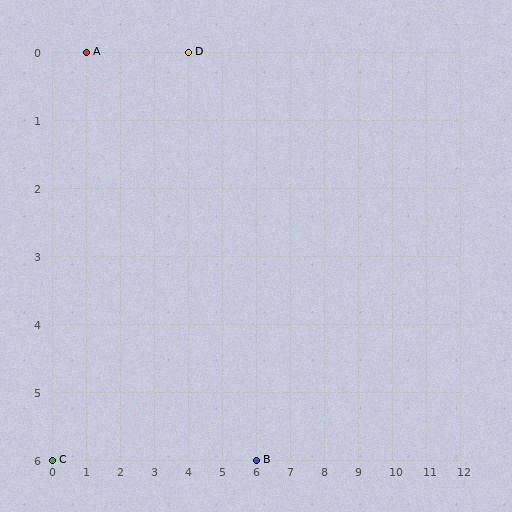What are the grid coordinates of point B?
Point B is at grid coordinates (6, 6).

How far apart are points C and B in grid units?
Points C and B are 6 columns apart.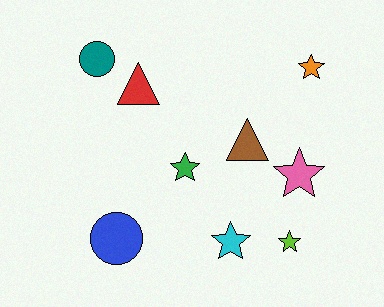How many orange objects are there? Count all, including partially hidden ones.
There is 1 orange object.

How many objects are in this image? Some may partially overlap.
There are 9 objects.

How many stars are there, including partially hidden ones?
There are 5 stars.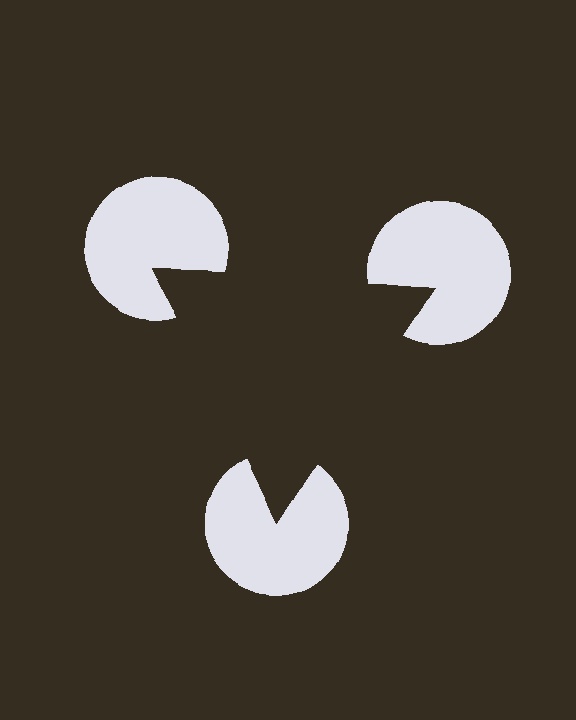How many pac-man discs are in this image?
There are 3 — one at each vertex of the illusory triangle.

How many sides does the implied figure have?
3 sides.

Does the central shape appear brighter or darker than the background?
It typically appears slightly darker than the background, even though no actual brightness change is drawn.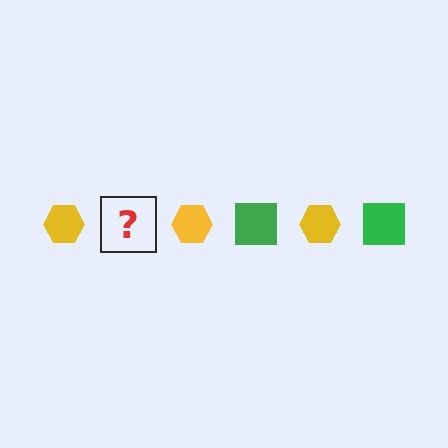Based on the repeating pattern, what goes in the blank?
The blank should be a green square.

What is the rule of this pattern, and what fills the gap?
The rule is that the pattern alternates between yellow hexagon and green square. The gap should be filled with a green square.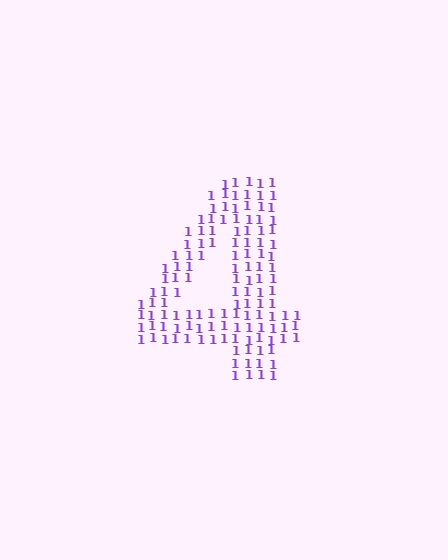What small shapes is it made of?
It is made of small digit 1's.